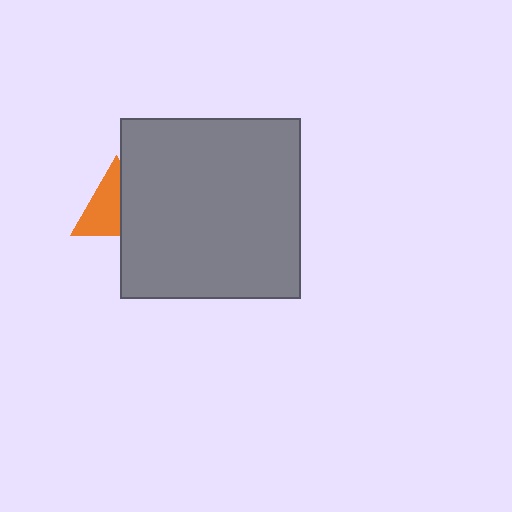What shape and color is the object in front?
The object in front is a gray square.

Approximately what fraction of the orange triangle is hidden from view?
Roughly 44% of the orange triangle is hidden behind the gray square.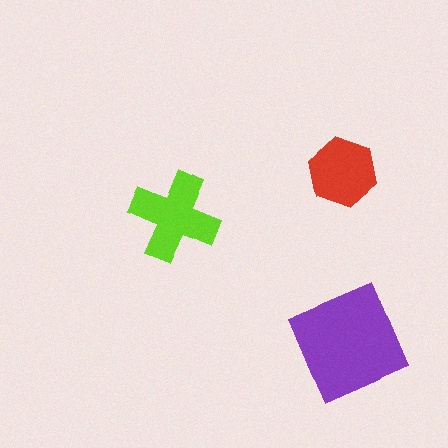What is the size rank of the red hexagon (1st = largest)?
3rd.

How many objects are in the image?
There are 3 objects in the image.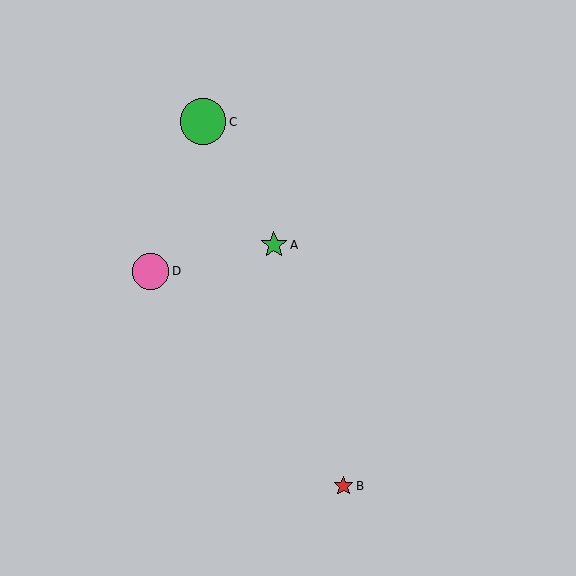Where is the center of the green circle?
The center of the green circle is at (203, 122).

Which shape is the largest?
The green circle (labeled C) is the largest.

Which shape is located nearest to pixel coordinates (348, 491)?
The red star (labeled B) at (343, 486) is nearest to that location.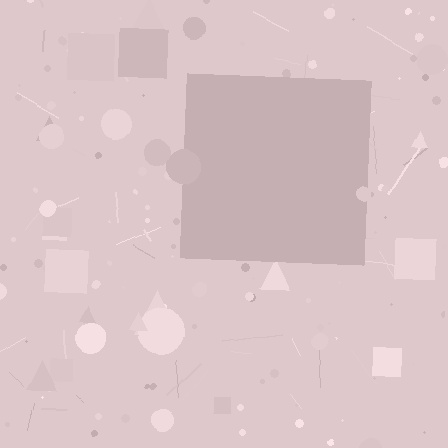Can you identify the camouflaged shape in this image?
The camouflaged shape is a square.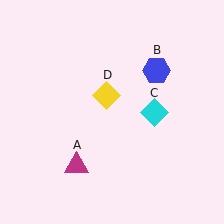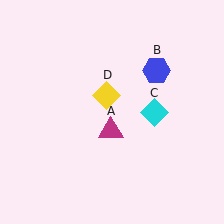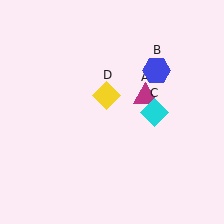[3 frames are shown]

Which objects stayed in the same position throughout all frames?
Blue hexagon (object B) and cyan diamond (object C) and yellow diamond (object D) remained stationary.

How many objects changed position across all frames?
1 object changed position: magenta triangle (object A).